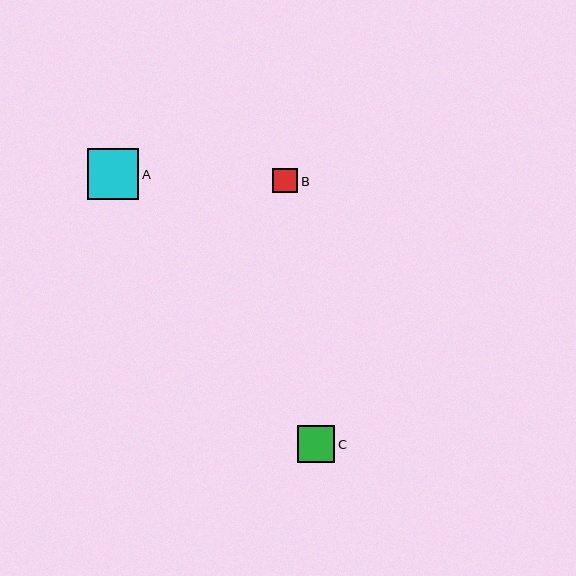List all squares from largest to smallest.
From largest to smallest: A, C, B.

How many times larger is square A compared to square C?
Square A is approximately 1.4 times the size of square C.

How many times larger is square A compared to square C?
Square A is approximately 1.4 times the size of square C.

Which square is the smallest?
Square B is the smallest with a size of approximately 25 pixels.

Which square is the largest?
Square A is the largest with a size of approximately 52 pixels.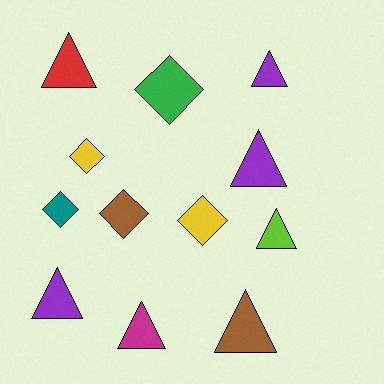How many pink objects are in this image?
There are no pink objects.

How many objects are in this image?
There are 12 objects.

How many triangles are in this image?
There are 7 triangles.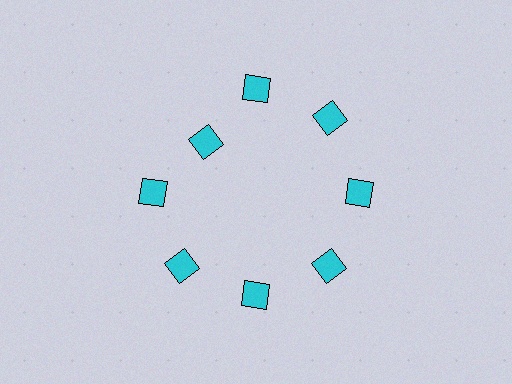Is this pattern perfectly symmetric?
No. The 8 cyan diamonds are arranged in a ring, but one element near the 10 o'clock position is pulled inward toward the center, breaking the 8-fold rotational symmetry.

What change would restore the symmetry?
The symmetry would be restored by moving it outward, back onto the ring so that all 8 diamonds sit at equal angles and equal distance from the center.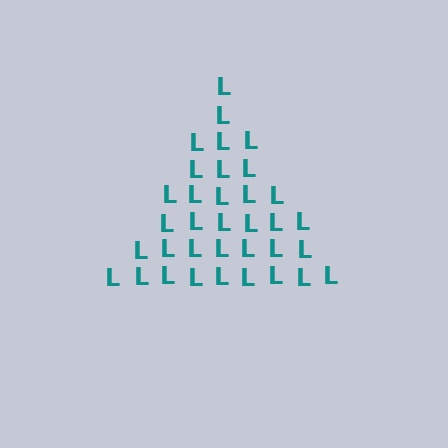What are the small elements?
The small elements are letter L's.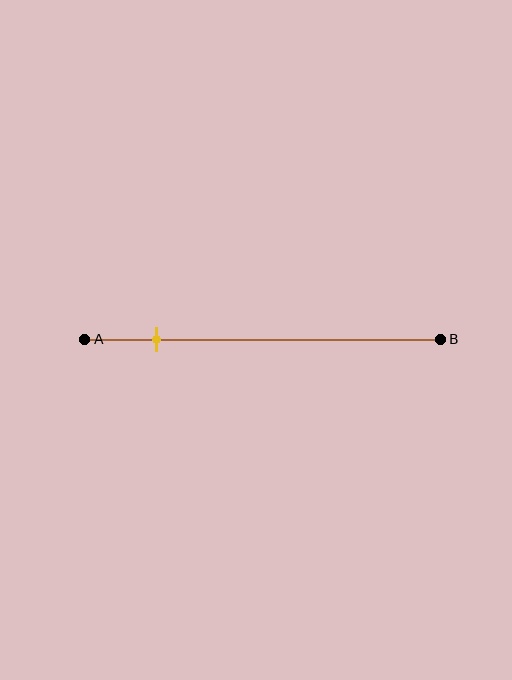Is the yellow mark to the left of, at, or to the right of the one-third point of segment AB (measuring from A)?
The yellow mark is to the left of the one-third point of segment AB.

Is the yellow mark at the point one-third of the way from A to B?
No, the mark is at about 20% from A, not at the 33% one-third point.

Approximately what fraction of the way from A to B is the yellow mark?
The yellow mark is approximately 20% of the way from A to B.